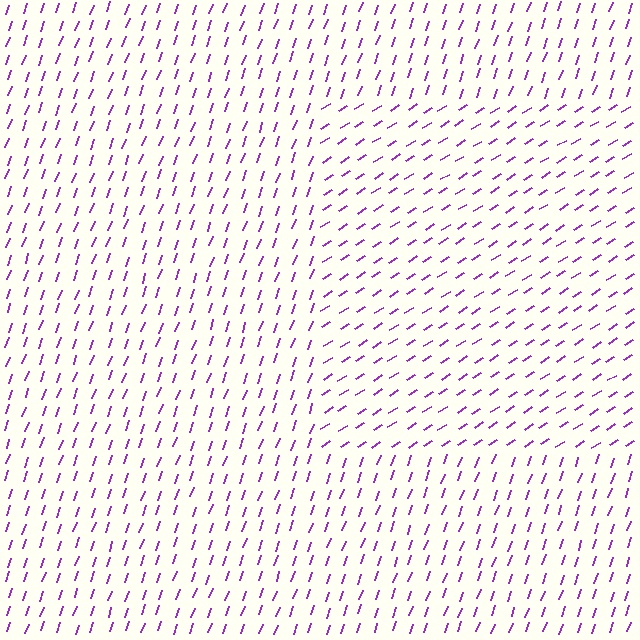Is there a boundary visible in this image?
Yes, there is a texture boundary formed by a change in line orientation.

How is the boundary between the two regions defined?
The boundary is defined purely by a change in line orientation (approximately 38 degrees difference). All lines are the same color and thickness.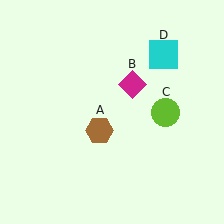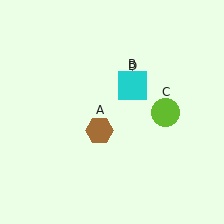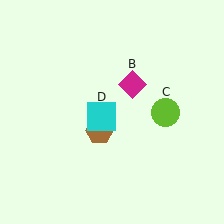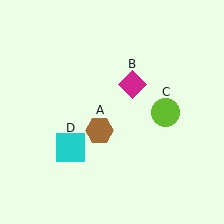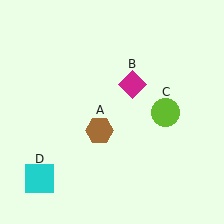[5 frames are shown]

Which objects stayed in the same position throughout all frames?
Brown hexagon (object A) and magenta diamond (object B) and lime circle (object C) remained stationary.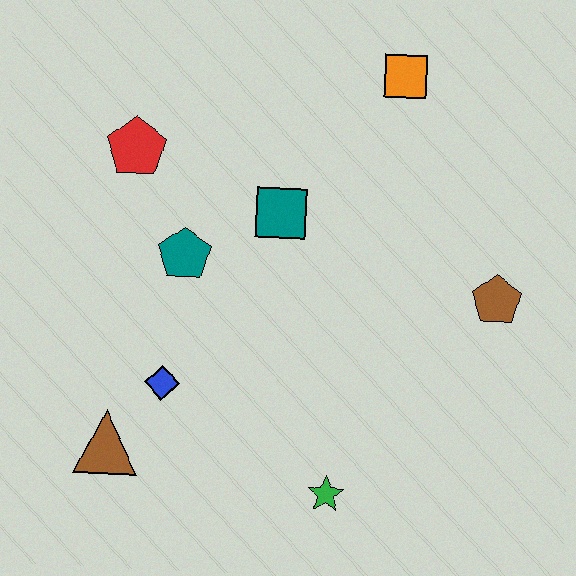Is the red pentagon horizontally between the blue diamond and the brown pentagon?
No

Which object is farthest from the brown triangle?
The orange square is farthest from the brown triangle.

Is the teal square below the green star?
No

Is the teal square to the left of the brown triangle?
No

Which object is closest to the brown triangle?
The blue diamond is closest to the brown triangle.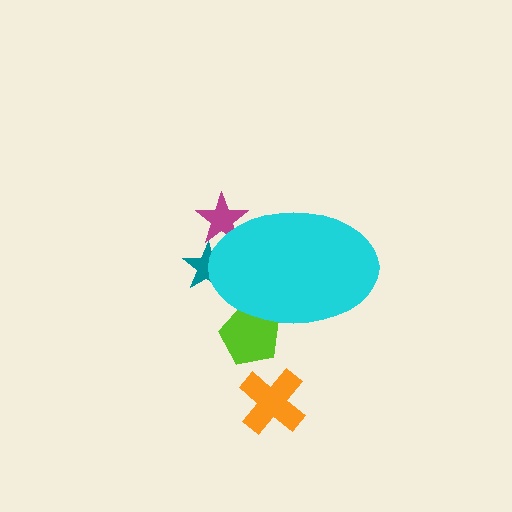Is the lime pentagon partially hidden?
Yes, the lime pentagon is partially hidden behind the cyan ellipse.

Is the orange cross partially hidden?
No, the orange cross is fully visible.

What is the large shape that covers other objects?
A cyan ellipse.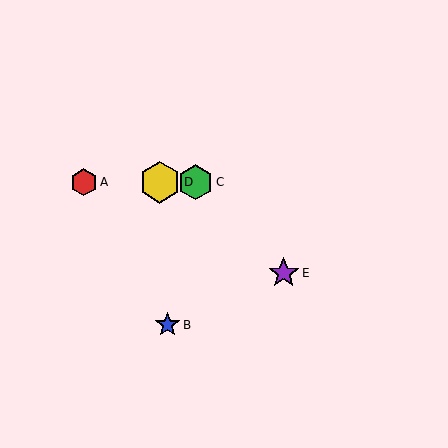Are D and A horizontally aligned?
Yes, both are at y≈182.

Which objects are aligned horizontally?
Objects A, C, D are aligned horizontally.